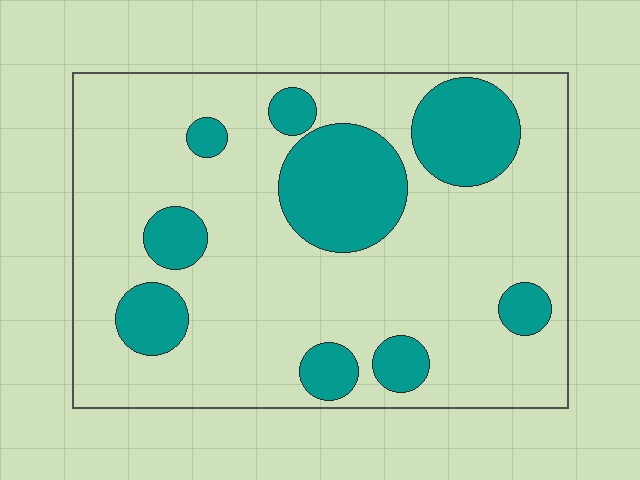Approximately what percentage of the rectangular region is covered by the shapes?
Approximately 25%.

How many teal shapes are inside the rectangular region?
9.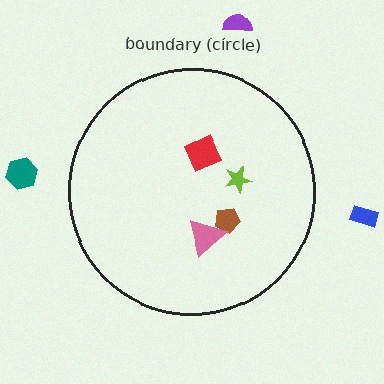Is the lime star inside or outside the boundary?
Inside.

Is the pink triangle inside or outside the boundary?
Inside.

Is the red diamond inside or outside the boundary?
Inside.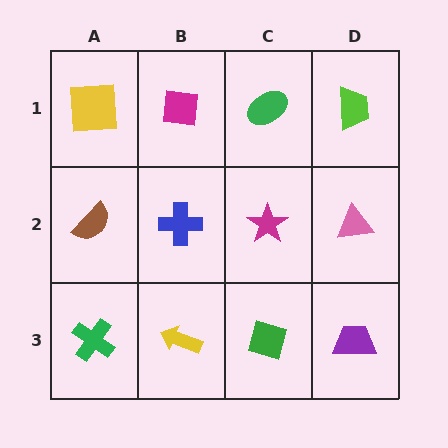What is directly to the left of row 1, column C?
A magenta square.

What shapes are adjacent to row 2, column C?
A green ellipse (row 1, column C), a green diamond (row 3, column C), a blue cross (row 2, column B), a pink triangle (row 2, column D).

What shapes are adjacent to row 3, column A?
A brown semicircle (row 2, column A), a yellow arrow (row 3, column B).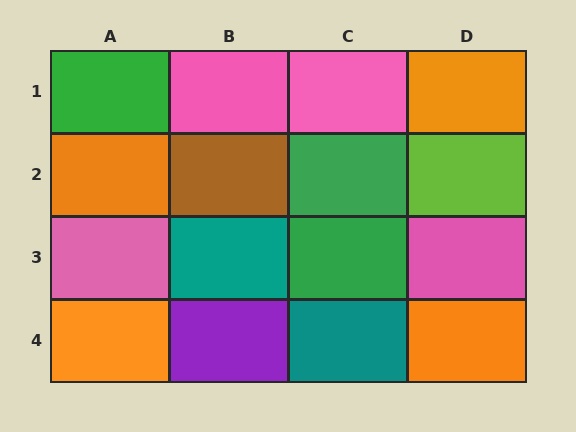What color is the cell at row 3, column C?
Green.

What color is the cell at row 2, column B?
Brown.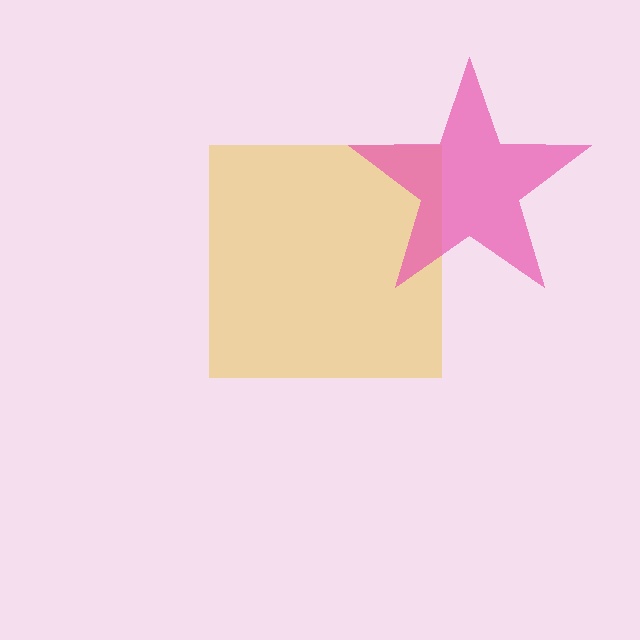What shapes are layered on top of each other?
The layered shapes are: a yellow square, a pink star.